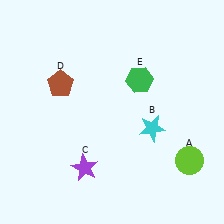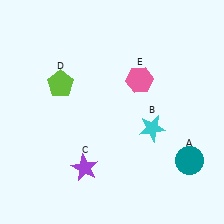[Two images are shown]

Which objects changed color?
A changed from lime to teal. D changed from brown to lime. E changed from green to pink.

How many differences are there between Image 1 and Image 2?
There are 3 differences between the two images.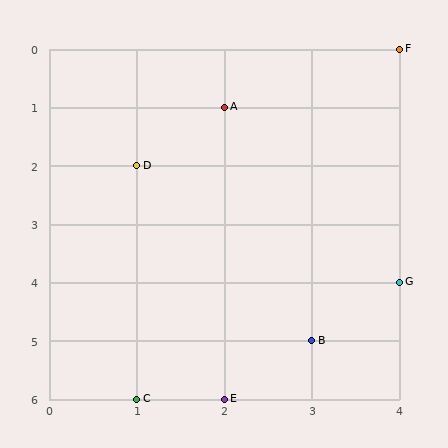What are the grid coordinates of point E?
Point E is at grid coordinates (2, 6).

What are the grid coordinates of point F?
Point F is at grid coordinates (4, 0).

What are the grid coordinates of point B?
Point B is at grid coordinates (3, 5).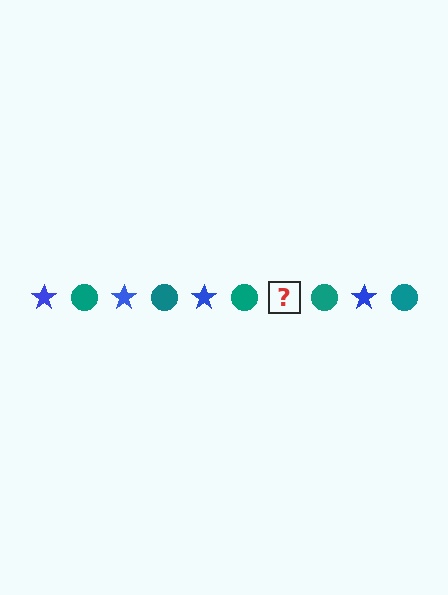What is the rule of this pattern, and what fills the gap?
The rule is that the pattern alternates between blue star and teal circle. The gap should be filled with a blue star.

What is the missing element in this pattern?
The missing element is a blue star.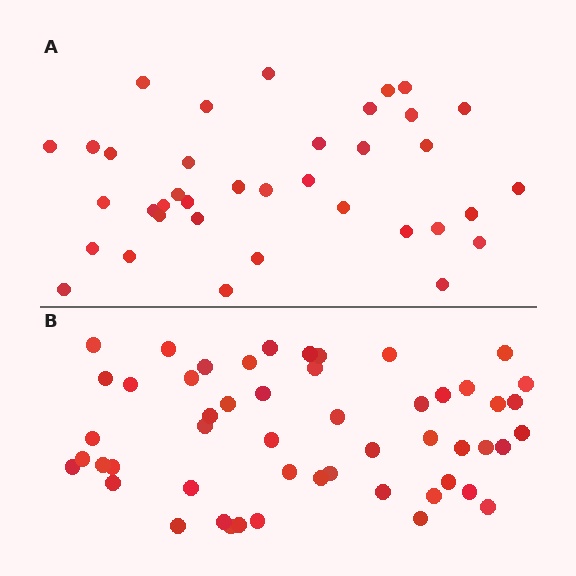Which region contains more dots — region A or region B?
Region B (the bottom region) has more dots.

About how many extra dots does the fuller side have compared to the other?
Region B has approximately 15 more dots than region A.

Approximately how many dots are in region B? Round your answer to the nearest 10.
About 50 dots. (The exact count is 52, which rounds to 50.)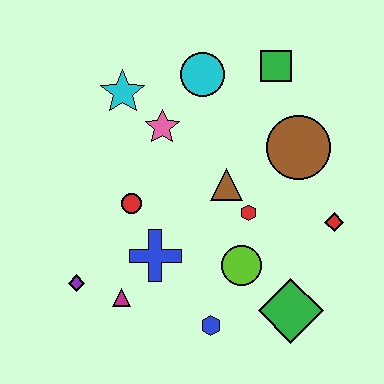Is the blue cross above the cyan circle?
No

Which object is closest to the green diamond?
The lime circle is closest to the green diamond.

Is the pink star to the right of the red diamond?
No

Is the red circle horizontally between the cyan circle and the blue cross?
No